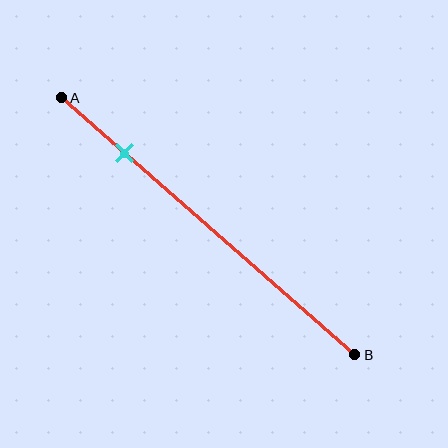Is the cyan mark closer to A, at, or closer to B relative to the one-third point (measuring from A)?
The cyan mark is closer to point A than the one-third point of segment AB.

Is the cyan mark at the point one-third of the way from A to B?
No, the mark is at about 20% from A, not at the 33% one-third point.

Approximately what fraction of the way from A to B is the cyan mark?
The cyan mark is approximately 20% of the way from A to B.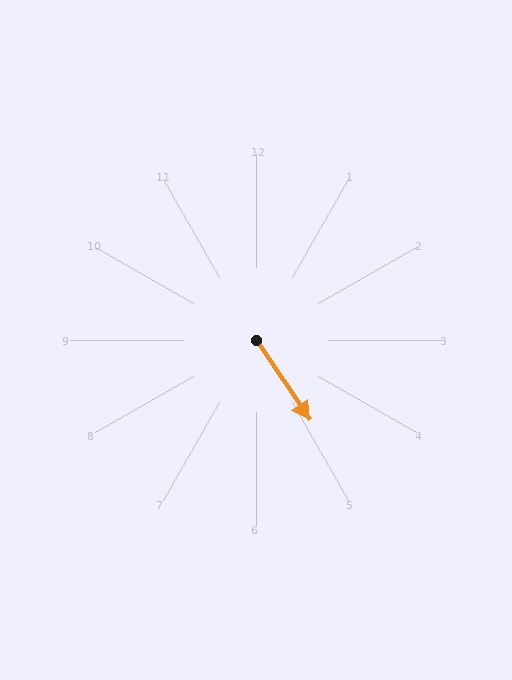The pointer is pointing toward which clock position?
Roughly 5 o'clock.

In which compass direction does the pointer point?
Southeast.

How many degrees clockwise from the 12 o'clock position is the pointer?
Approximately 146 degrees.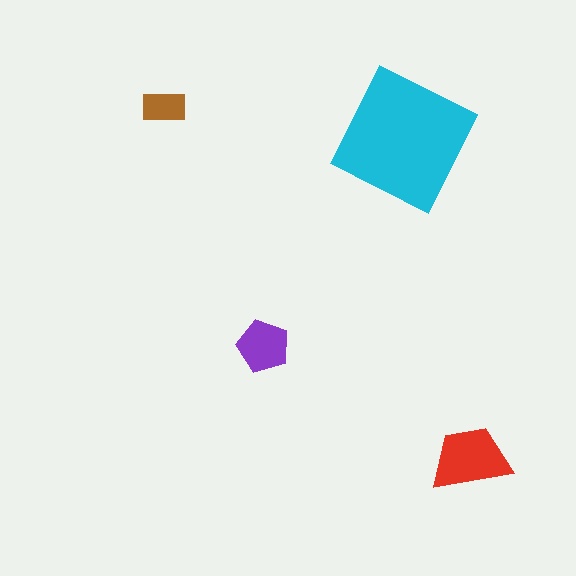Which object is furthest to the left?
The brown rectangle is leftmost.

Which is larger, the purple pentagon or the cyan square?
The cyan square.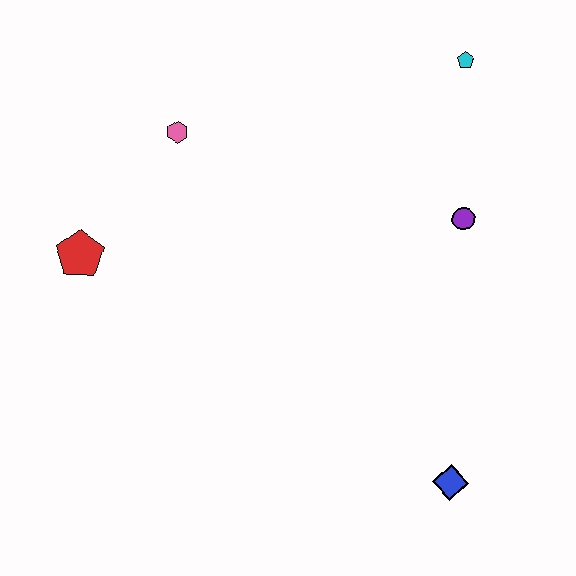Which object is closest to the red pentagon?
The pink hexagon is closest to the red pentagon.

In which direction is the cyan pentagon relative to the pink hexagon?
The cyan pentagon is to the right of the pink hexagon.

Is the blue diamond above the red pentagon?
No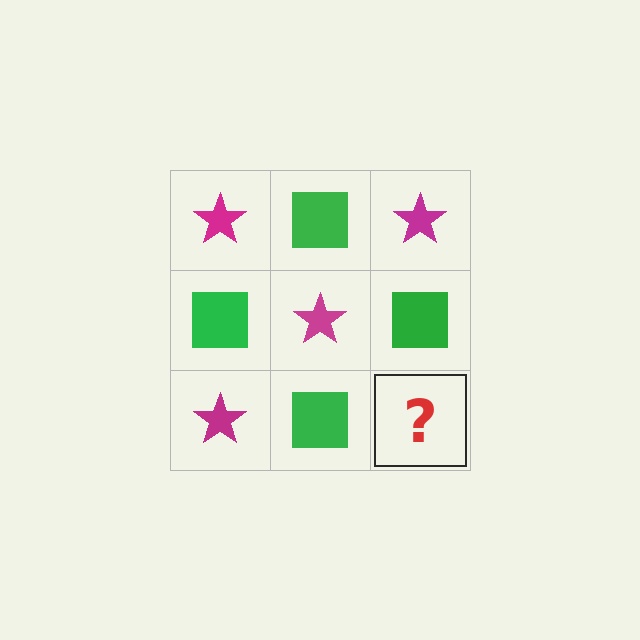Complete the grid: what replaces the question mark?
The question mark should be replaced with a magenta star.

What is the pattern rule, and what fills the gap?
The rule is that it alternates magenta star and green square in a checkerboard pattern. The gap should be filled with a magenta star.